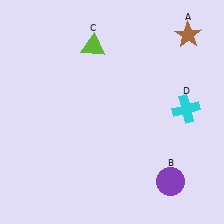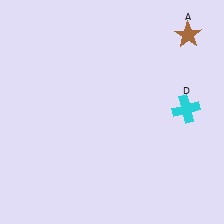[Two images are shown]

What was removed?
The purple circle (B), the lime triangle (C) were removed in Image 2.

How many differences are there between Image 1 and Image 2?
There are 2 differences between the two images.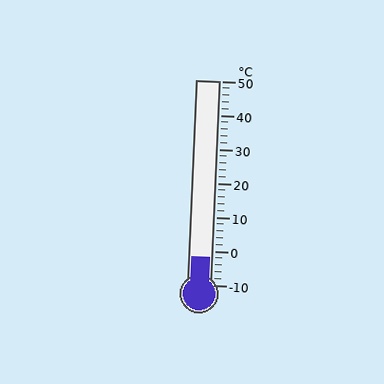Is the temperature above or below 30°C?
The temperature is below 30°C.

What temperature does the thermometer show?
The thermometer shows approximately -2°C.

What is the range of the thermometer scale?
The thermometer scale ranges from -10°C to 50°C.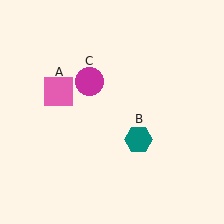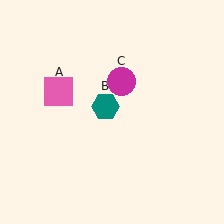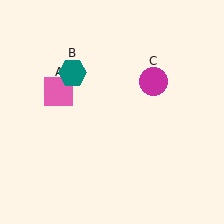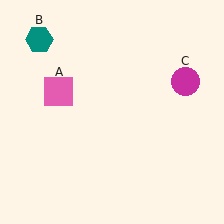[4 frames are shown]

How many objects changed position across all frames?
2 objects changed position: teal hexagon (object B), magenta circle (object C).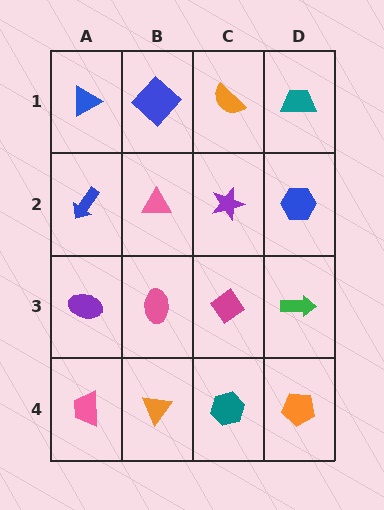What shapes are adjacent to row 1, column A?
A blue arrow (row 2, column A), a blue diamond (row 1, column B).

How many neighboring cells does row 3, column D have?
3.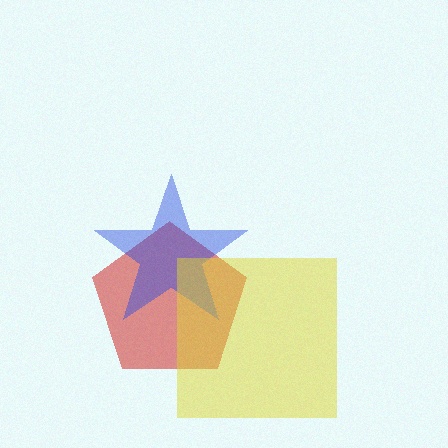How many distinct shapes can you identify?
There are 3 distinct shapes: a red pentagon, a blue star, a yellow square.